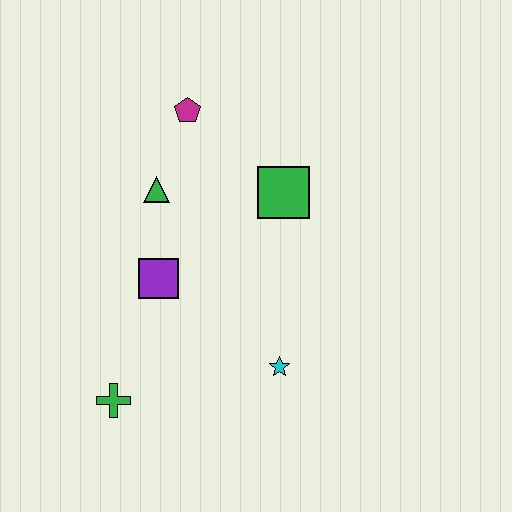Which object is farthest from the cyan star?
The magenta pentagon is farthest from the cyan star.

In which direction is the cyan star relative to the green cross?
The cyan star is to the right of the green cross.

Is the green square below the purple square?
No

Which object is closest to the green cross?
The purple square is closest to the green cross.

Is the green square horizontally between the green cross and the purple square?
No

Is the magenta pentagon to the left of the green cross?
No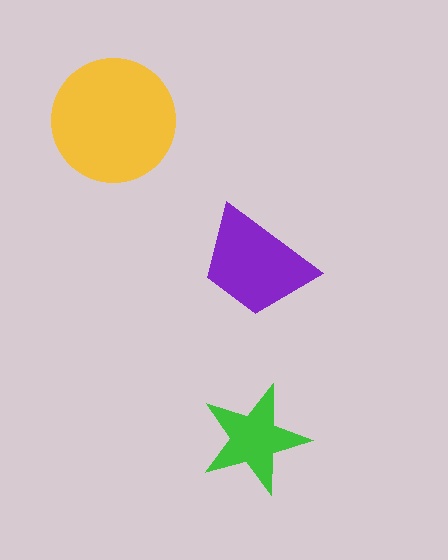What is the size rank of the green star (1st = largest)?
3rd.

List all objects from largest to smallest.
The yellow circle, the purple trapezoid, the green star.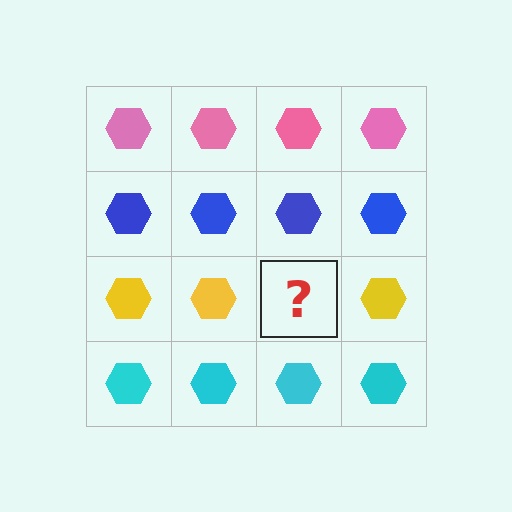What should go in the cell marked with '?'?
The missing cell should contain a yellow hexagon.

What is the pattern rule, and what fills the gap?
The rule is that each row has a consistent color. The gap should be filled with a yellow hexagon.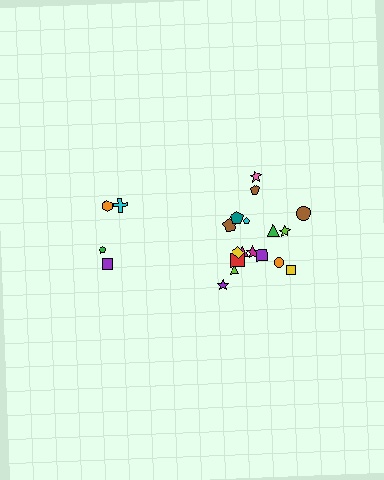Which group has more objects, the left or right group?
The right group.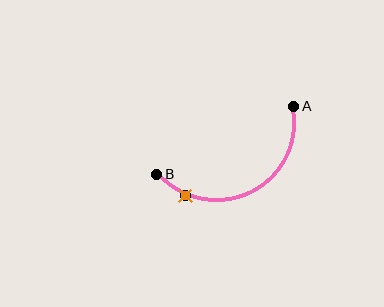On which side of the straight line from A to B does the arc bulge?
The arc bulges below the straight line connecting A and B.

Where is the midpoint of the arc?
The arc midpoint is the point on the curve farthest from the straight line joining A and B. It sits below that line.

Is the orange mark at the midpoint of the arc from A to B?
No. The orange mark lies on the arc but is closer to endpoint B. The arc midpoint would be at the point on the curve equidistant along the arc from both A and B.